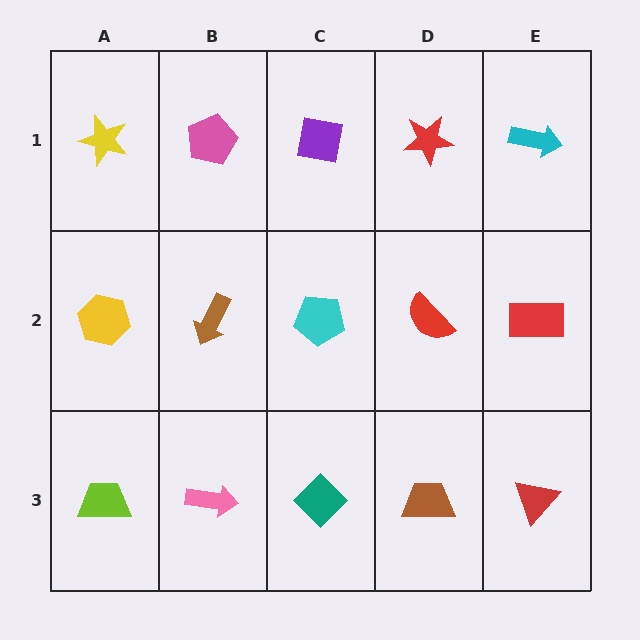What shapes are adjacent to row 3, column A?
A yellow hexagon (row 2, column A), a pink arrow (row 3, column B).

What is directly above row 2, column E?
A cyan arrow.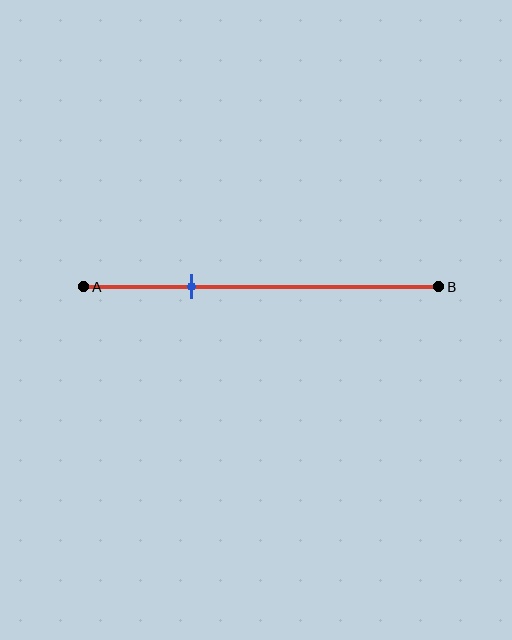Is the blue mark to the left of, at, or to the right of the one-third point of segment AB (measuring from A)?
The blue mark is approximately at the one-third point of segment AB.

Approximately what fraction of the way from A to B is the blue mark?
The blue mark is approximately 30% of the way from A to B.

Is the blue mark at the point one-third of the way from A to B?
Yes, the mark is approximately at the one-third point.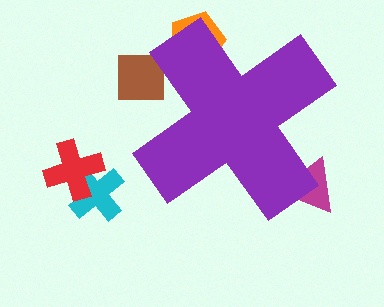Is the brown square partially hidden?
Yes, the brown square is partially hidden behind the purple cross.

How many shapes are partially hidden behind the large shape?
3 shapes are partially hidden.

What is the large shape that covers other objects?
A purple cross.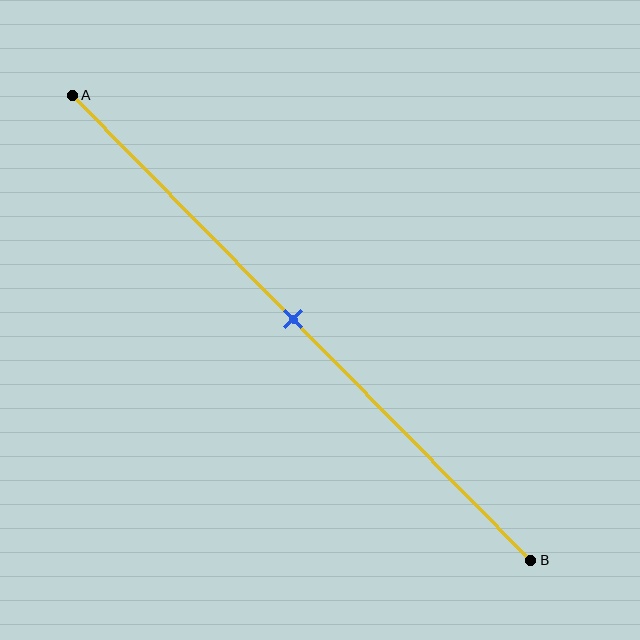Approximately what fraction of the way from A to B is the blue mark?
The blue mark is approximately 50% of the way from A to B.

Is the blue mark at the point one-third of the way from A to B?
No, the mark is at about 50% from A, not at the 33% one-third point.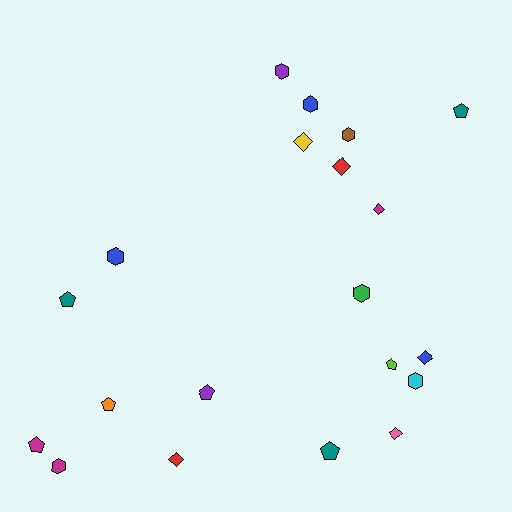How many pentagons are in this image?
There are 7 pentagons.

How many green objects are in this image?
There is 1 green object.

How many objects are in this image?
There are 20 objects.